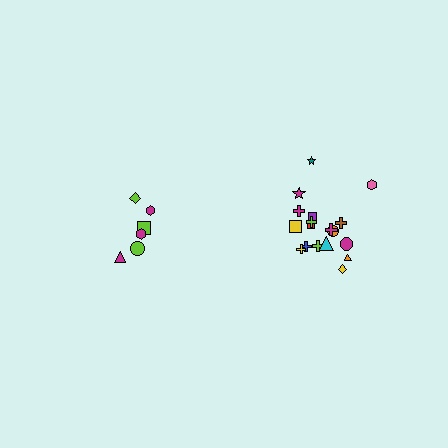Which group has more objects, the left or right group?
The right group.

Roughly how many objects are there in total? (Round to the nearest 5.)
Roughly 25 objects in total.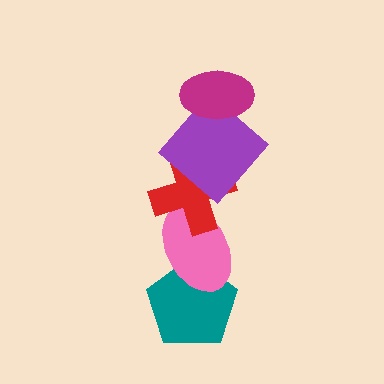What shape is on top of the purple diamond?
The magenta ellipse is on top of the purple diamond.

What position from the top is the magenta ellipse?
The magenta ellipse is 1st from the top.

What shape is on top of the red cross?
The purple diamond is on top of the red cross.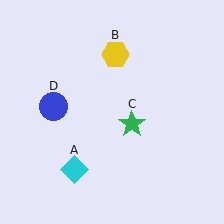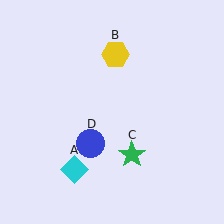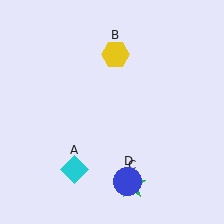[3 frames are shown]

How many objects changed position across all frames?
2 objects changed position: green star (object C), blue circle (object D).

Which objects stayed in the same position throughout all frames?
Cyan diamond (object A) and yellow hexagon (object B) remained stationary.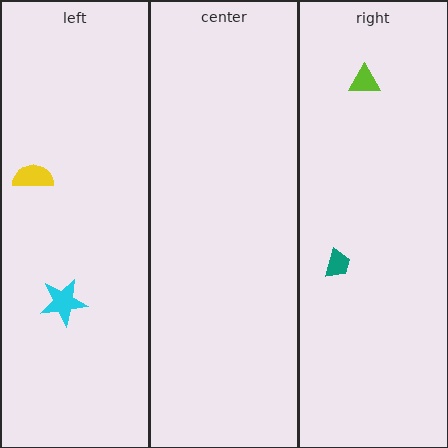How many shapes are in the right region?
2.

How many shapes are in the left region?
2.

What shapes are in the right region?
The lime triangle, the teal trapezoid.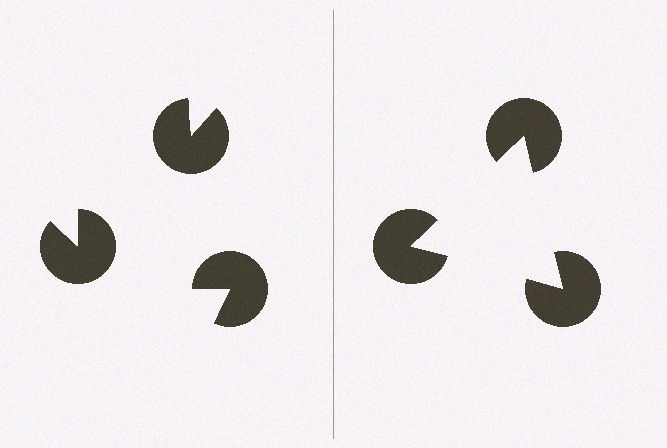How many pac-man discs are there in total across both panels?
6 — 3 on each side.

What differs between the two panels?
The pac-man discs are positioned identically on both sides; only the wedge orientations differ. On the right they align to a triangle; on the left they are misaligned.